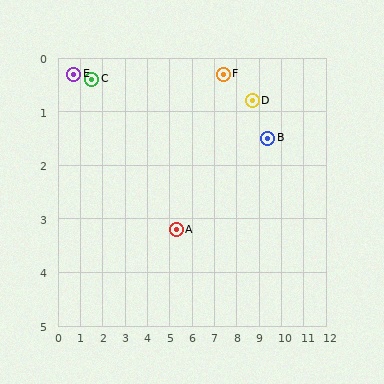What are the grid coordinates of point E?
Point E is at approximately (0.7, 0.3).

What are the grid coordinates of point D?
Point D is at approximately (8.7, 0.8).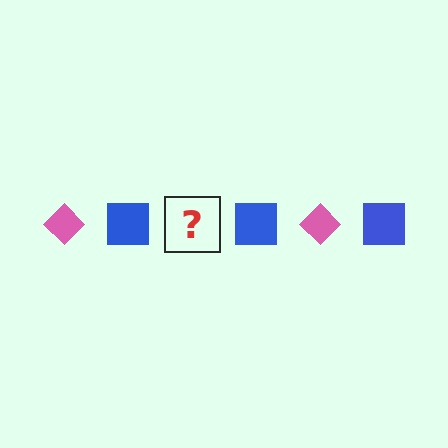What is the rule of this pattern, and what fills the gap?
The rule is that the pattern alternates between pink diamond and blue square. The gap should be filled with a pink diamond.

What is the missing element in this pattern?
The missing element is a pink diamond.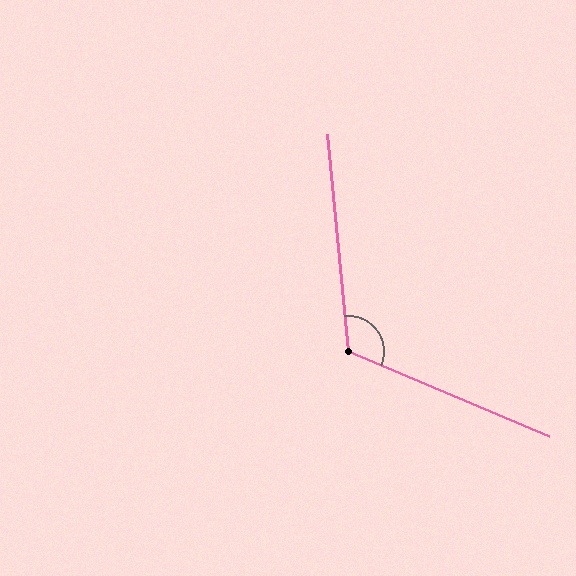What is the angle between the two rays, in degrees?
Approximately 119 degrees.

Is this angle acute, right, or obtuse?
It is obtuse.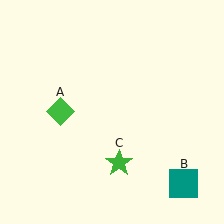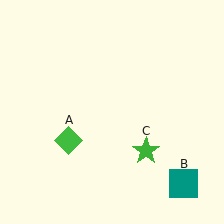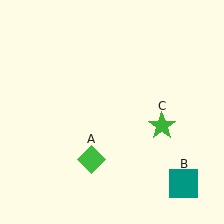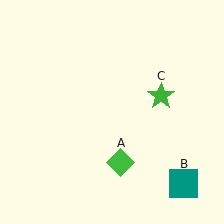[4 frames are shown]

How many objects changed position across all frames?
2 objects changed position: green diamond (object A), green star (object C).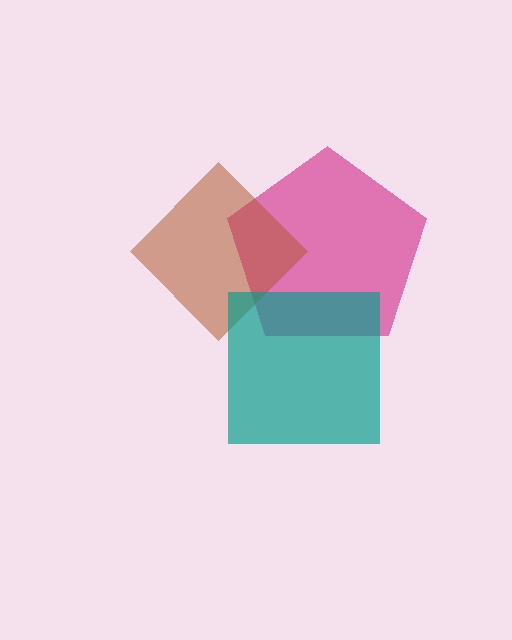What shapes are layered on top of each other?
The layered shapes are: a magenta pentagon, a brown diamond, a teal square.